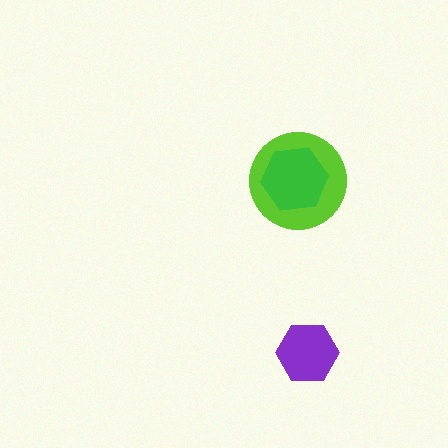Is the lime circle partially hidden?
Yes, it is partially covered by another shape.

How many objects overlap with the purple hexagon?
0 objects overlap with the purple hexagon.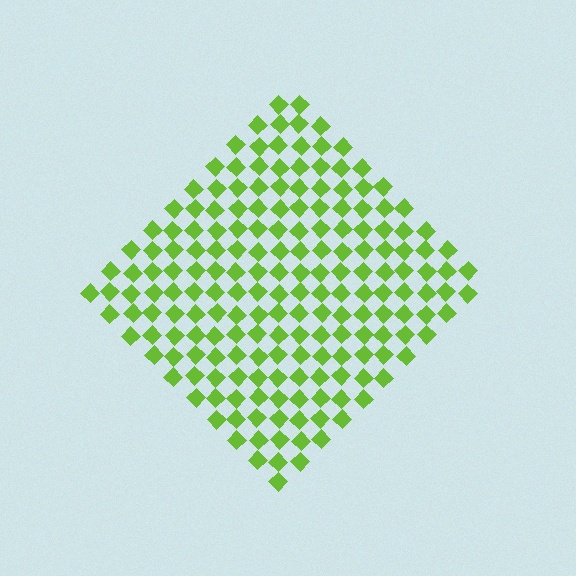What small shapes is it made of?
It is made of small diamonds.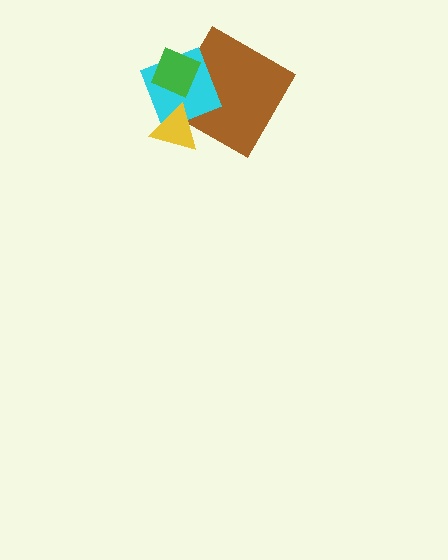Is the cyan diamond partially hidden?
Yes, it is partially covered by another shape.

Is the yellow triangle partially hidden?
No, no other shape covers it.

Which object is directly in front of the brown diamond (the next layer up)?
The cyan diamond is directly in front of the brown diamond.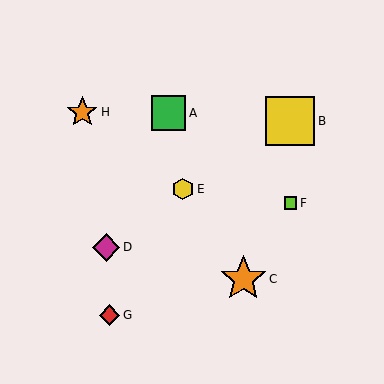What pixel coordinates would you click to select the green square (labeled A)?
Click at (168, 113) to select the green square A.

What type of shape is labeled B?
Shape B is a yellow square.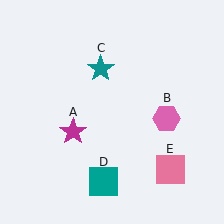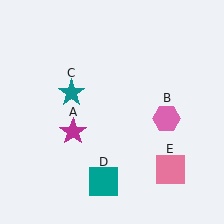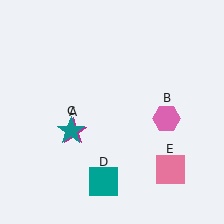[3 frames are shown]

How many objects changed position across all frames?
1 object changed position: teal star (object C).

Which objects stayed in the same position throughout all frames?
Magenta star (object A) and pink hexagon (object B) and teal square (object D) and pink square (object E) remained stationary.